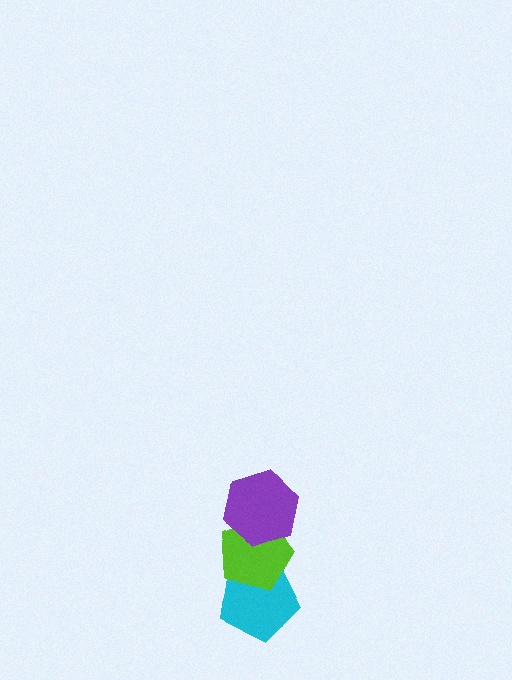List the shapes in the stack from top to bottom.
From top to bottom: the purple hexagon, the lime pentagon, the cyan pentagon.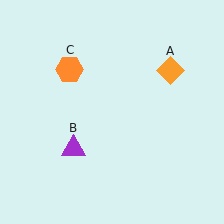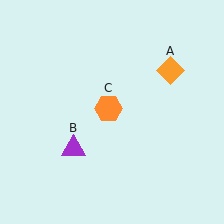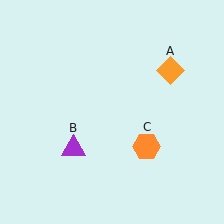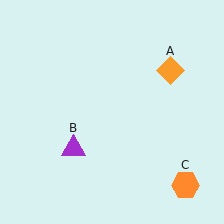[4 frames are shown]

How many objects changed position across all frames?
1 object changed position: orange hexagon (object C).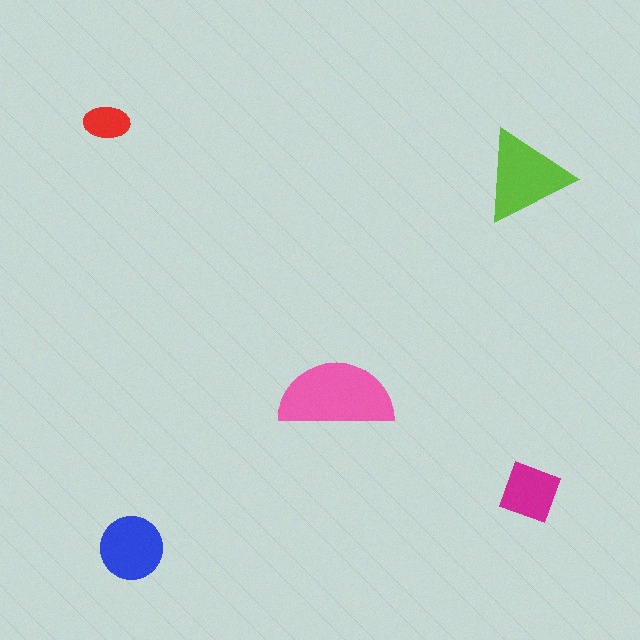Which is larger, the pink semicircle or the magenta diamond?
The pink semicircle.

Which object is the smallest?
The red ellipse.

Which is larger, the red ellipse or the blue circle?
The blue circle.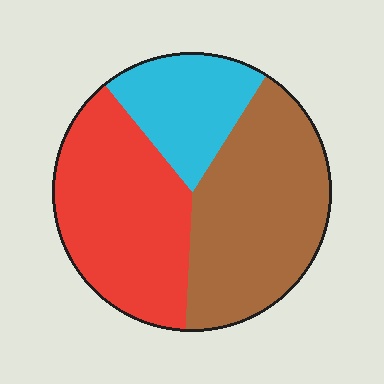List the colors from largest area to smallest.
From largest to smallest: brown, red, cyan.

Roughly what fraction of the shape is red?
Red takes up between a third and a half of the shape.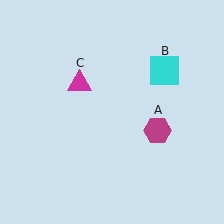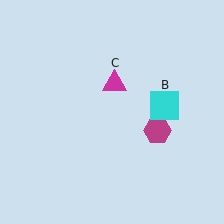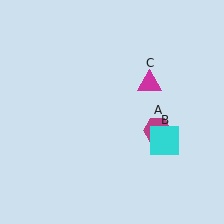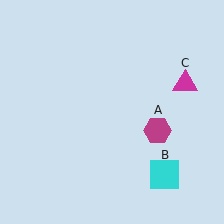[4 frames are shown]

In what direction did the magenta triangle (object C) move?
The magenta triangle (object C) moved right.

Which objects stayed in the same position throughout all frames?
Magenta hexagon (object A) remained stationary.